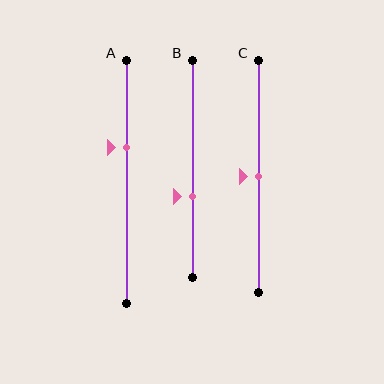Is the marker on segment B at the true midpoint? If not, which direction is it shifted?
No, the marker on segment B is shifted downward by about 13% of the segment length.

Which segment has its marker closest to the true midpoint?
Segment C has its marker closest to the true midpoint.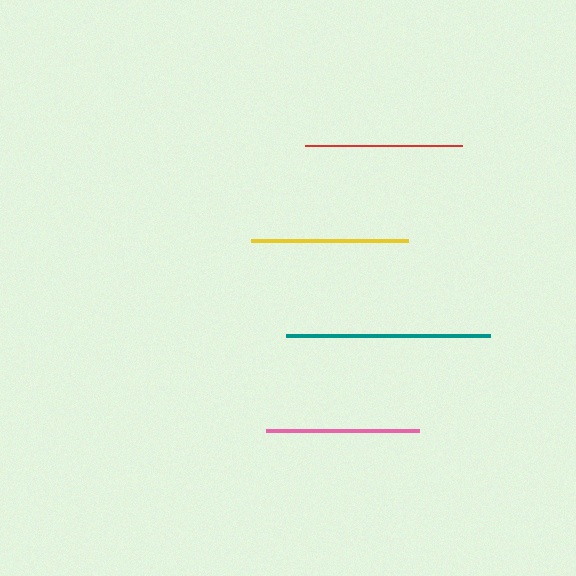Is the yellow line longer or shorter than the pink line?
The yellow line is longer than the pink line.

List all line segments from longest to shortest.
From longest to shortest: teal, yellow, red, pink.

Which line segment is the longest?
The teal line is the longest at approximately 204 pixels.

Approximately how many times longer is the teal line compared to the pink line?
The teal line is approximately 1.3 times the length of the pink line.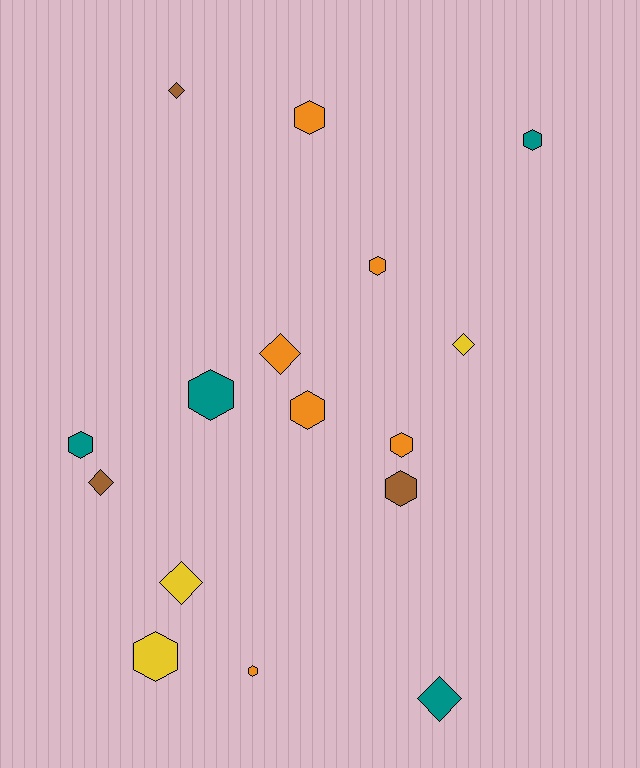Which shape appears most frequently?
Hexagon, with 10 objects.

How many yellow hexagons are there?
There is 1 yellow hexagon.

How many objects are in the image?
There are 16 objects.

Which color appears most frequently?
Orange, with 6 objects.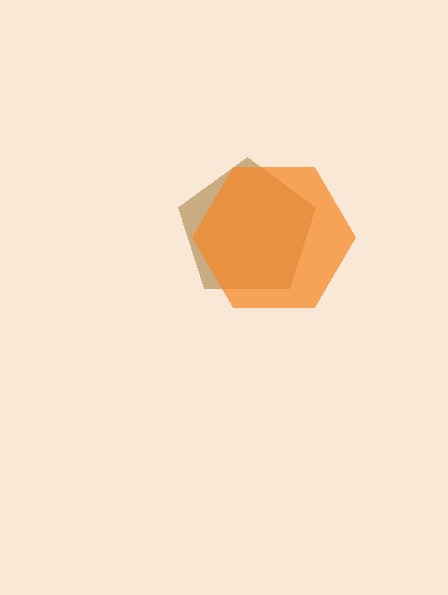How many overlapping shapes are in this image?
There are 2 overlapping shapes in the image.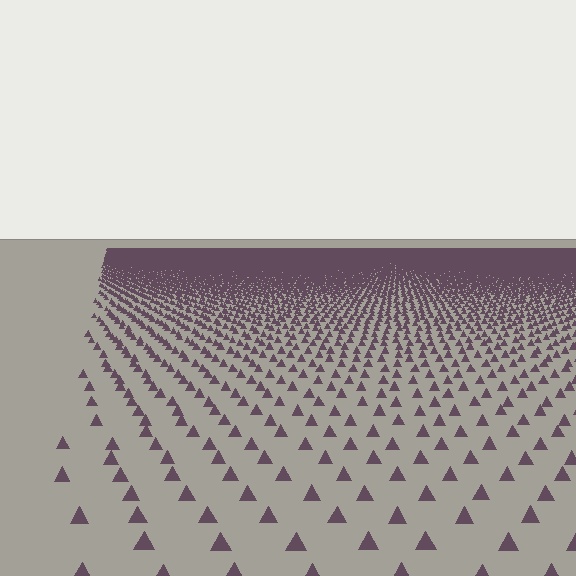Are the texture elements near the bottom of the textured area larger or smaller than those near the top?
Larger. Near the bottom, elements are closer to the viewer and appear at a bigger on-screen size.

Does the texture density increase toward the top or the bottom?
Density increases toward the top.